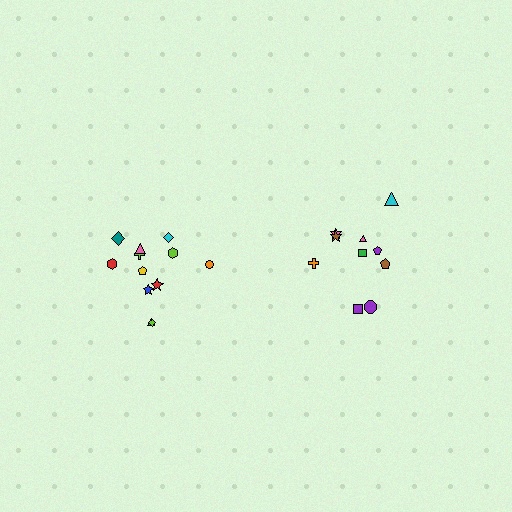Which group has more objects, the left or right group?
The left group.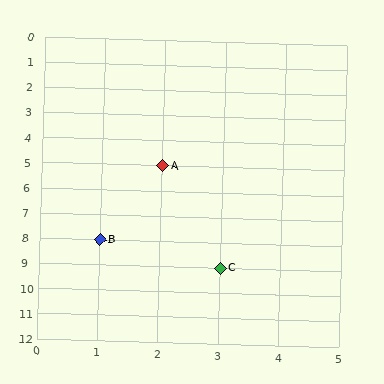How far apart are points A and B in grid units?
Points A and B are 1 column and 3 rows apart (about 3.2 grid units diagonally).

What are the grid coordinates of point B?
Point B is at grid coordinates (1, 8).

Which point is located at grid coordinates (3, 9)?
Point C is at (3, 9).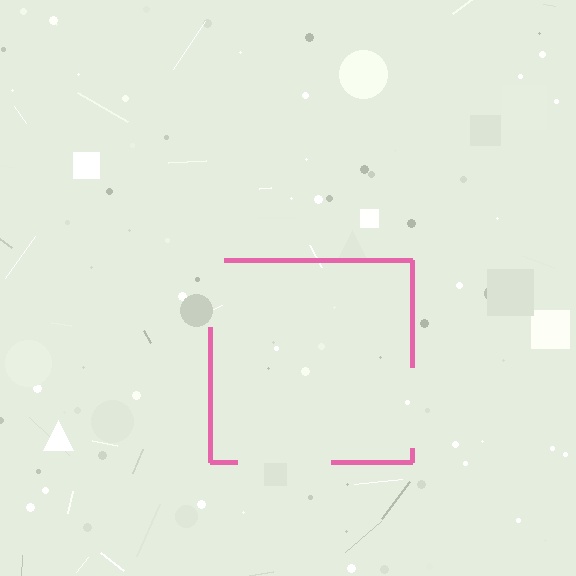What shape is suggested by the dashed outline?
The dashed outline suggests a square.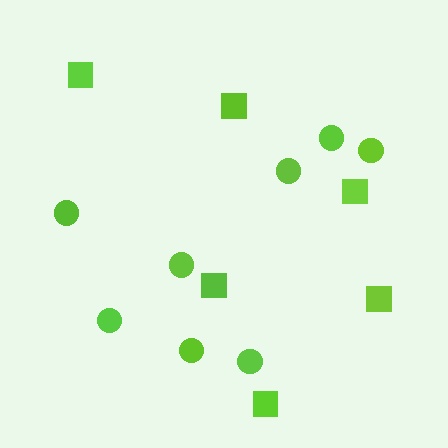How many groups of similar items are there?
There are 2 groups: one group of squares (6) and one group of circles (8).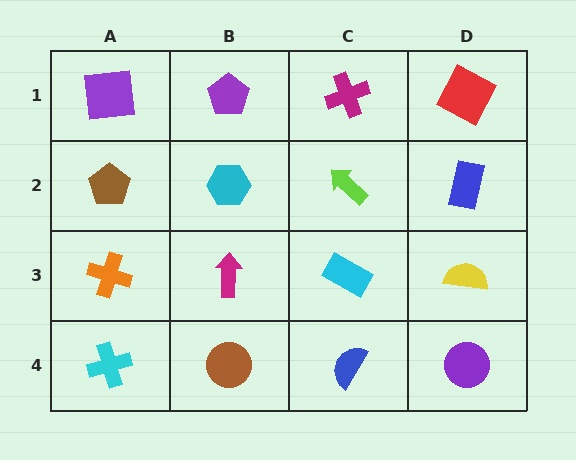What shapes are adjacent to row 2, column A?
A purple square (row 1, column A), an orange cross (row 3, column A), a cyan hexagon (row 2, column B).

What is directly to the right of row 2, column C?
A blue rectangle.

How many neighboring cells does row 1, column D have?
2.